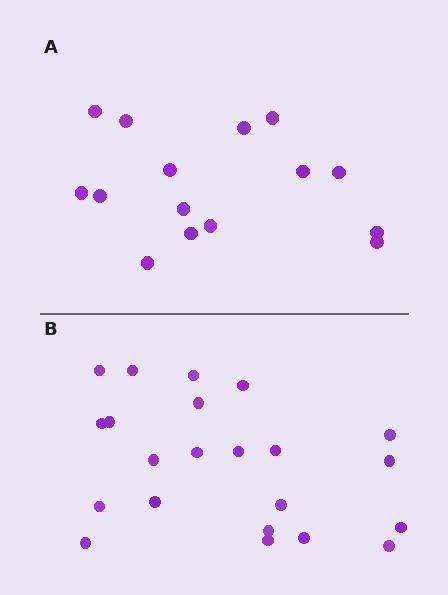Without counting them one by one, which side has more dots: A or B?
Region B (the bottom region) has more dots.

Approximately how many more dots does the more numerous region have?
Region B has roughly 8 or so more dots than region A.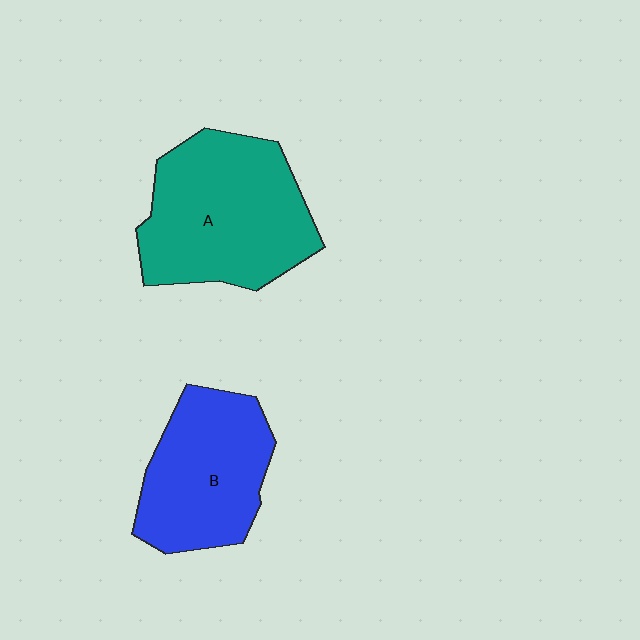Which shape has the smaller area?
Shape B (blue).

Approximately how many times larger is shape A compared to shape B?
Approximately 1.3 times.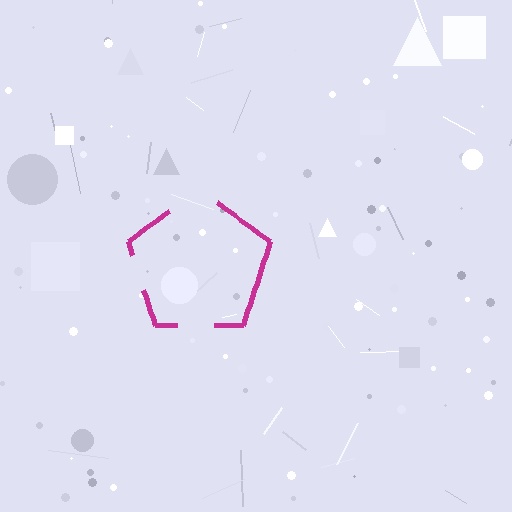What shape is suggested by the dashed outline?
The dashed outline suggests a pentagon.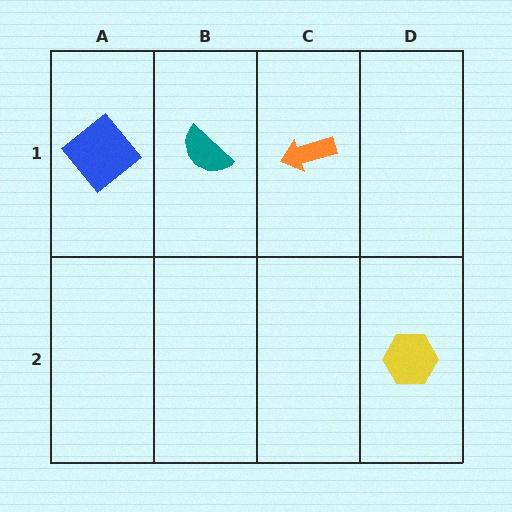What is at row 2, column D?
A yellow hexagon.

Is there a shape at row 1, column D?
No, that cell is empty.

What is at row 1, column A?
A blue diamond.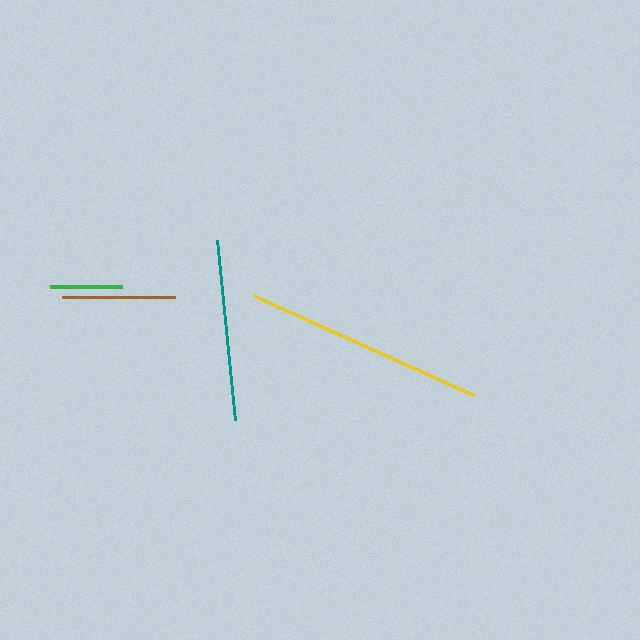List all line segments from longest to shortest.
From longest to shortest: yellow, teal, brown, green.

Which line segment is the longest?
The yellow line is the longest at approximately 243 pixels.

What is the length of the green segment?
The green segment is approximately 72 pixels long.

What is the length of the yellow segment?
The yellow segment is approximately 243 pixels long.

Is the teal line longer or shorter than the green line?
The teal line is longer than the green line.